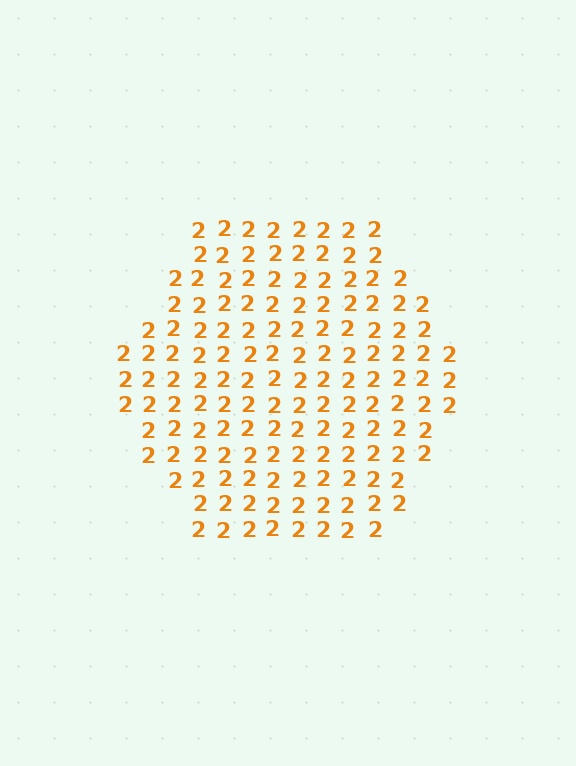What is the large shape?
The large shape is a hexagon.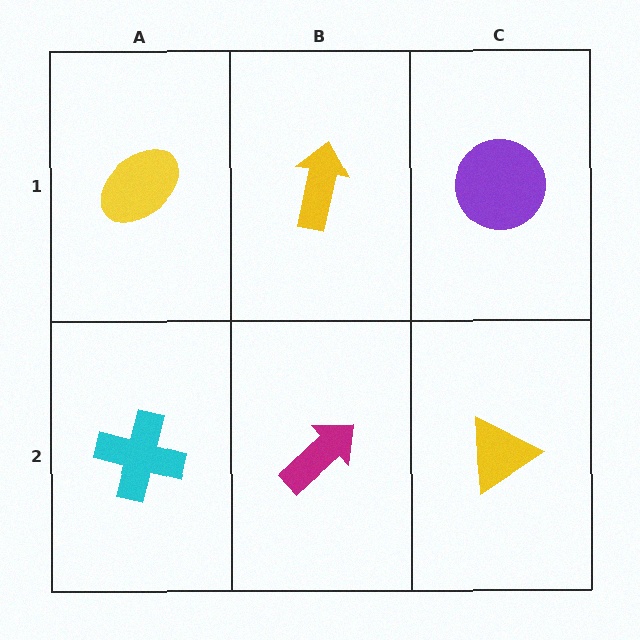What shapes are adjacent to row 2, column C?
A purple circle (row 1, column C), a magenta arrow (row 2, column B).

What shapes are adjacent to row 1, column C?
A yellow triangle (row 2, column C), a yellow arrow (row 1, column B).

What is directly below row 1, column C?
A yellow triangle.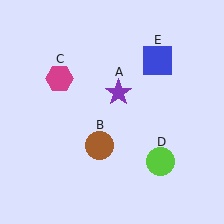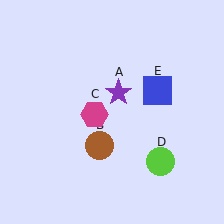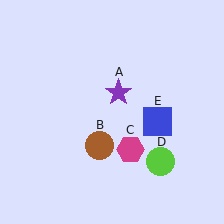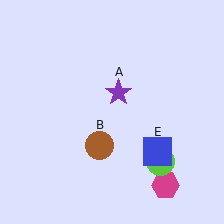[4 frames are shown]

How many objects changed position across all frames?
2 objects changed position: magenta hexagon (object C), blue square (object E).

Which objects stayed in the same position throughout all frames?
Purple star (object A) and brown circle (object B) and lime circle (object D) remained stationary.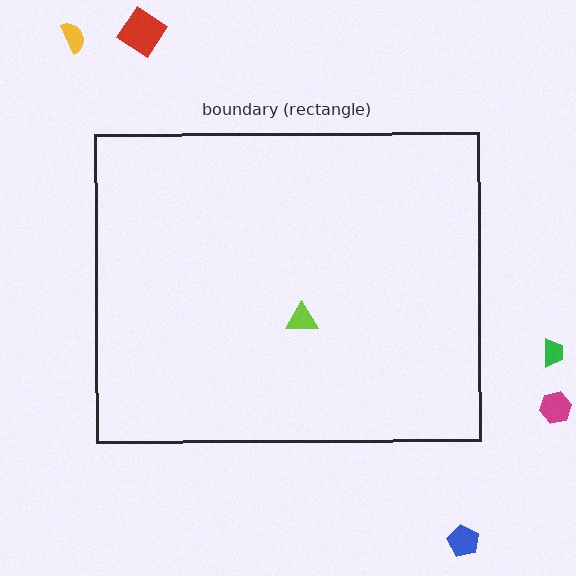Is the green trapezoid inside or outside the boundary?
Outside.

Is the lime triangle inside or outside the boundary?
Inside.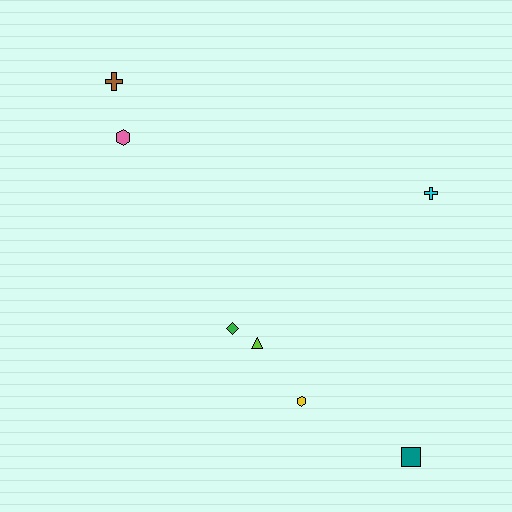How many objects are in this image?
There are 7 objects.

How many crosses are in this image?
There are 2 crosses.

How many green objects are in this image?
There is 1 green object.